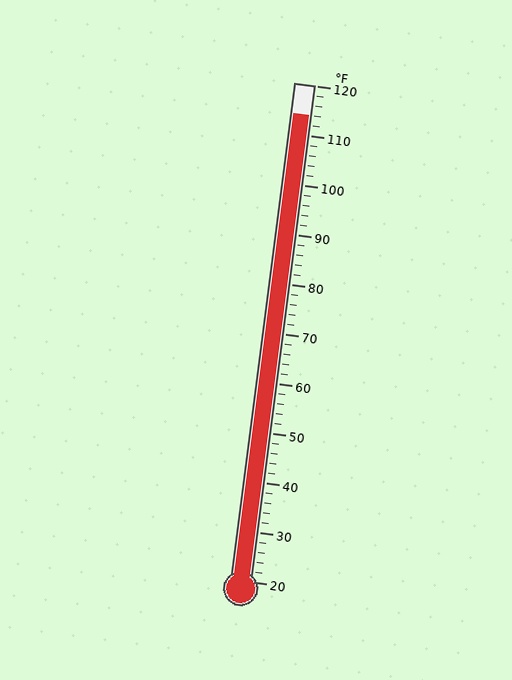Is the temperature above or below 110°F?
The temperature is above 110°F.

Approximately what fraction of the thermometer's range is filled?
The thermometer is filled to approximately 95% of its range.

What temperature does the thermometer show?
The thermometer shows approximately 114°F.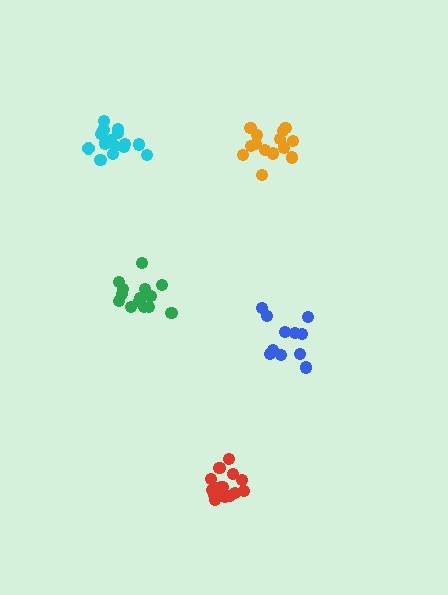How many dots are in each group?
Group 1: 14 dots, Group 2: 16 dots, Group 3: 11 dots, Group 4: 14 dots, Group 5: 15 dots (70 total).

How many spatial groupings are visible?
There are 5 spatial groupings.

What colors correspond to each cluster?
The clusters are colored: green, red, blue, orange, cyan.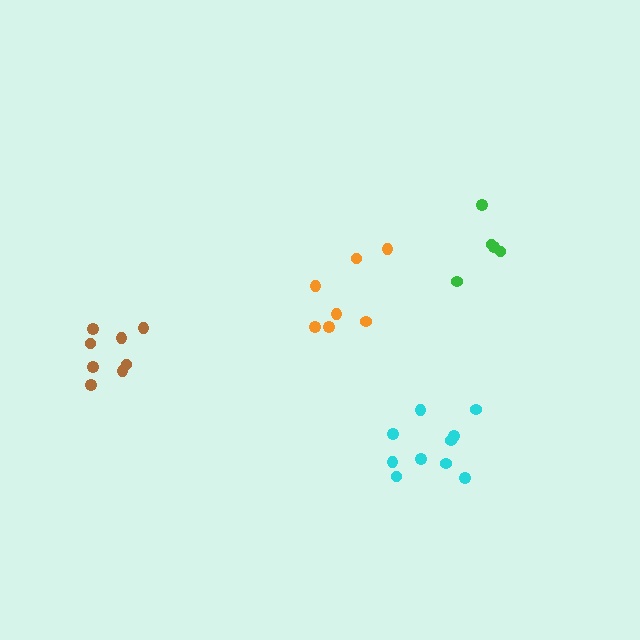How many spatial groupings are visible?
There are 4 spatial groupings.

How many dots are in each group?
Group 1: 7 dots, Group 2: 5 dots, Group 3: 8 dots, Group 4: 10 dots (30 total).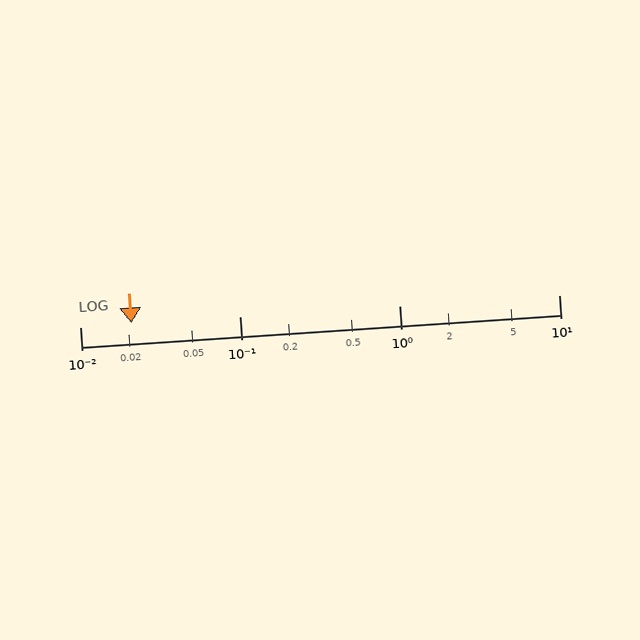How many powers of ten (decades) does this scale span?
The scale spans 3 decades, from 0.01 to 10.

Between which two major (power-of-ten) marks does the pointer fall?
The pointer is between 0.01 and 0.1.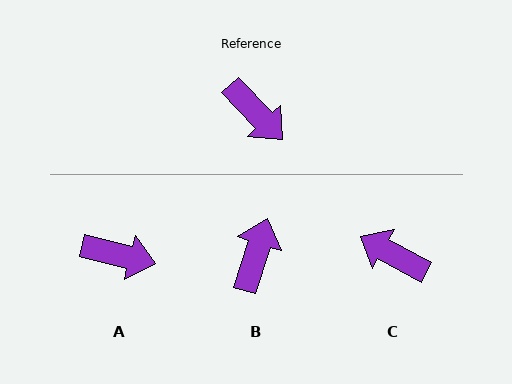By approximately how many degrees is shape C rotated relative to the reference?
Approximately 162 degrees clockwise.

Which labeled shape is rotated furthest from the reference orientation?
C, about 162 degrees away.